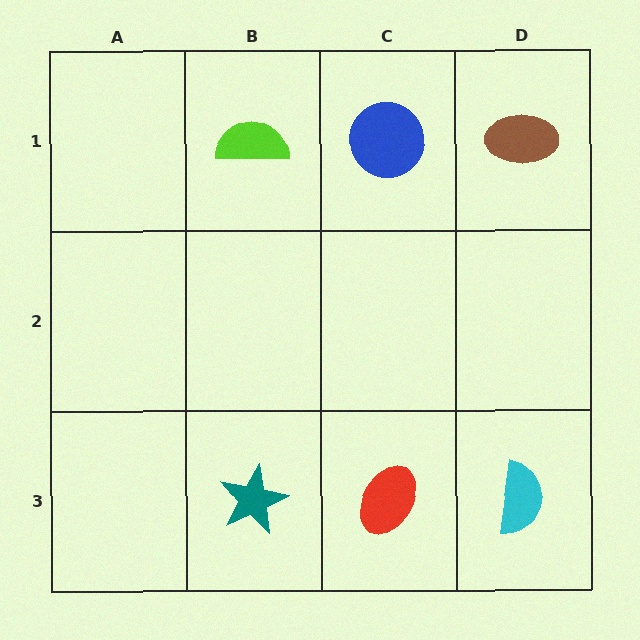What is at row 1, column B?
A lime semicircle.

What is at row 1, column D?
A brown ellipse.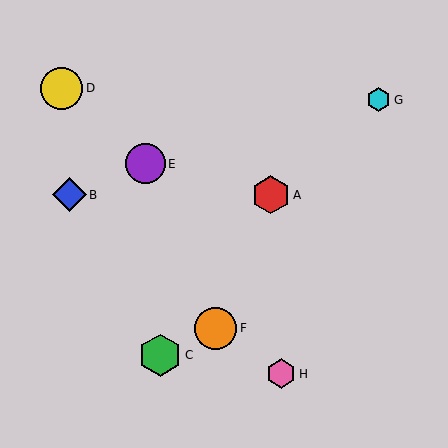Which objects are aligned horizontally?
Objects A, B are aligned horizontally.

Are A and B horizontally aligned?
Yes, both are at y≈195.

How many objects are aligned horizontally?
2 objects (A, B) are aligned horizontally.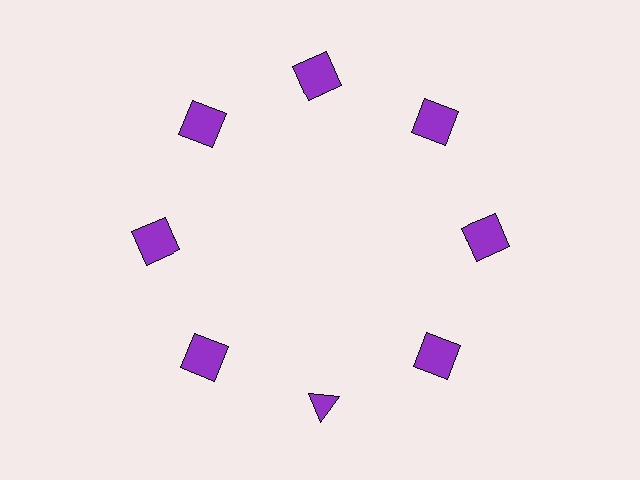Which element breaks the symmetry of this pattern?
The purple triangle at roughly the 6 o'clock position breaks the symmetry. All other shapes are purple squares.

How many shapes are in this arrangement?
There are 8 shapes arranged in a ring pattern.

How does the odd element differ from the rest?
It has a different shape: triangle instead of square.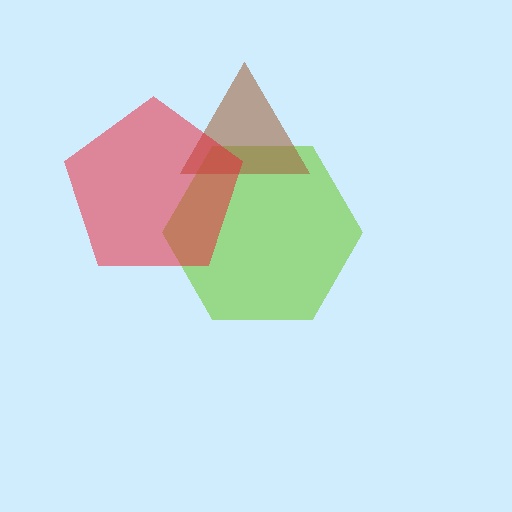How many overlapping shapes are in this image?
There are 3 overlapping shapes in the image.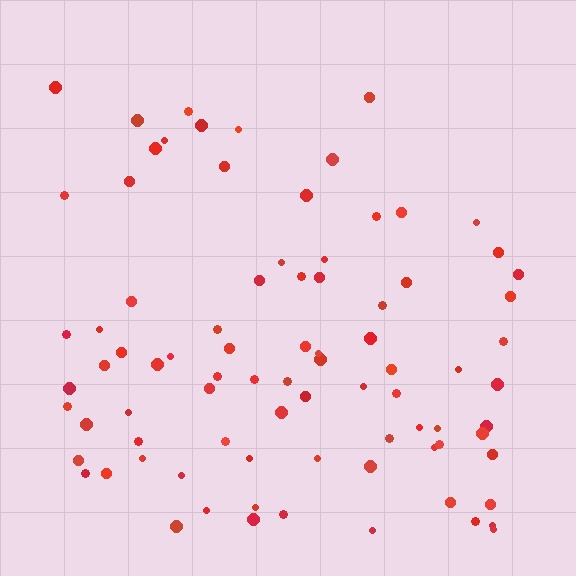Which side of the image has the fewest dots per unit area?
The top.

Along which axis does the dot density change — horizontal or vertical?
Vertical.